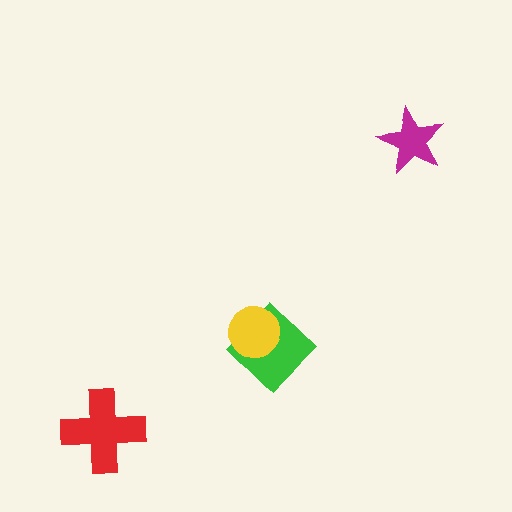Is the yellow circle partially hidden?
No, no other shape covers it.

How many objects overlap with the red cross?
0 objects overlap with the red cross.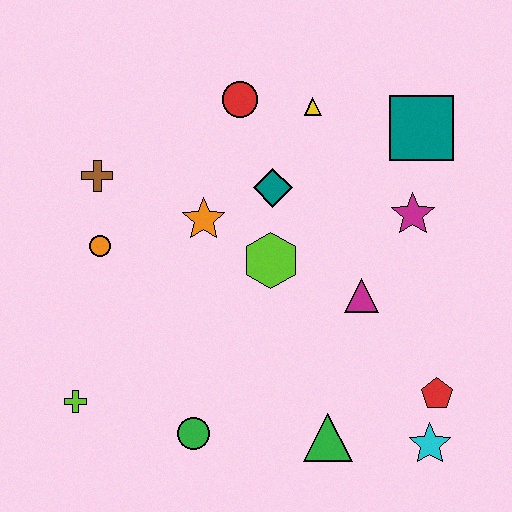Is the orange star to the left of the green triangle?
Yes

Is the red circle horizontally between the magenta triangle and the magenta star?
No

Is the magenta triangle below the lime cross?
No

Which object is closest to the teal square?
The magenta star is closest to the teal square.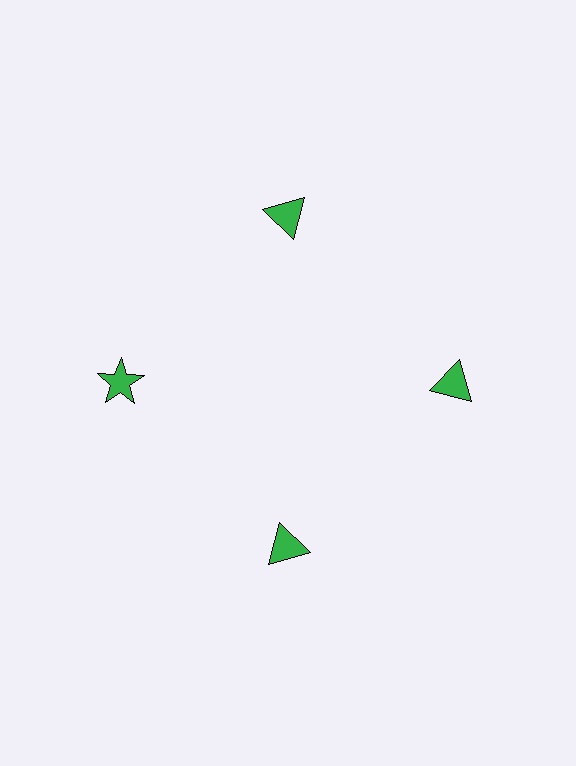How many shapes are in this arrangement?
There are 4 shapes arranged in a ring pattern.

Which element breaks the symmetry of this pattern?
The green star at roughly the 9 o'clock position breaks the symmetry. All other shapes are green triangles.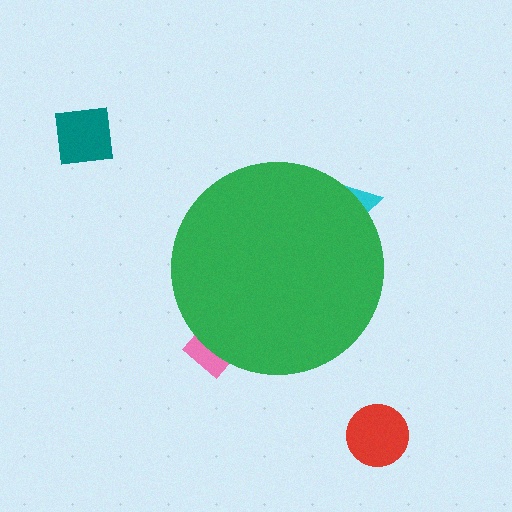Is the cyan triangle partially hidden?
Yes, the cyan triangle is partially hidden behind the green circle.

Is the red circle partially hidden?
No, the red circle is fully visible.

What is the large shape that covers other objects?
A green circle.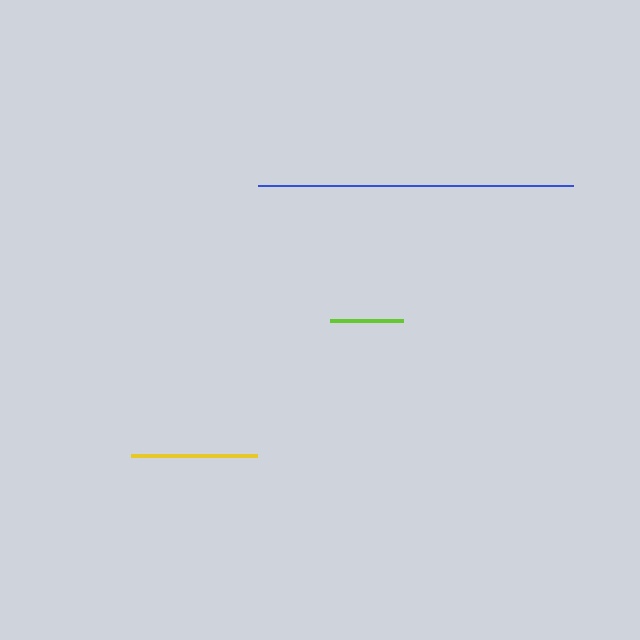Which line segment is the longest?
The blue line is the longest at approximately 315 pixels.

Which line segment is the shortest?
The lime line is the shortest at approximately 73 pixels.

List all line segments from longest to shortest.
From longest to shortest: blue, yellow, lime.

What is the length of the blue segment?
The blue segment is approximately 315 pixels long.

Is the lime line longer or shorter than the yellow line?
The yellow line is longer than the lime line.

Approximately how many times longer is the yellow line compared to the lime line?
The yellow line is approximately 1.7 times the length of the lime line.